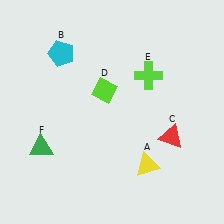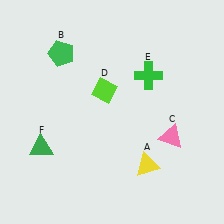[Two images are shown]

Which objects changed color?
B changed from cyan to green. C changed from red to pink. E changed from lime to green.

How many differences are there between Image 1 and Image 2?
There are 3 differences between the two images.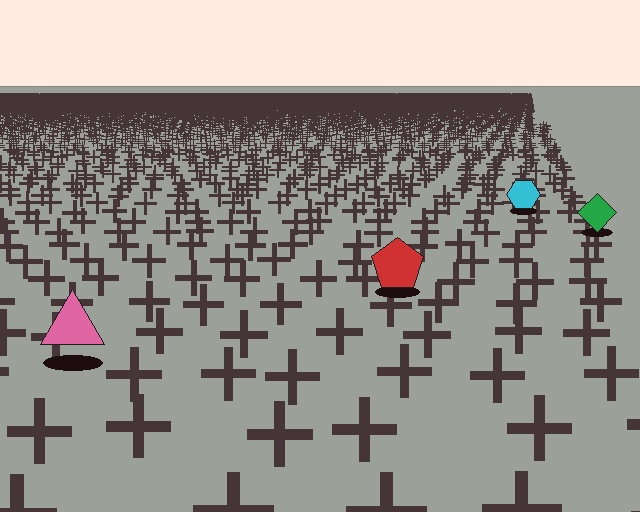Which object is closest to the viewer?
The pink triangle is closest. The texture marks near it are larger and more spread out.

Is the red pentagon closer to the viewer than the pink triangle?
No. The pink triangle is closer — you can tell from the texture gradient: the ground texture is coarser near it.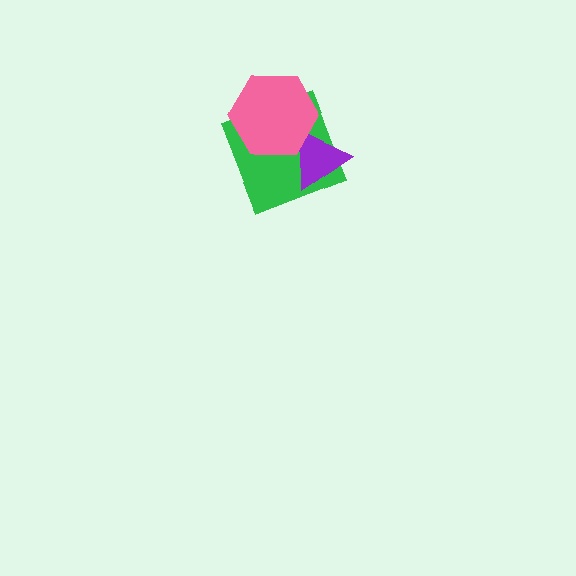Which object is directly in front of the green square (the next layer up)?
The purple triangle is directly in front of the green square.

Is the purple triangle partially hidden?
Yes, it is partially covered by another shape.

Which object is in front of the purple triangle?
The pink hexagon is in front of the purple triangle.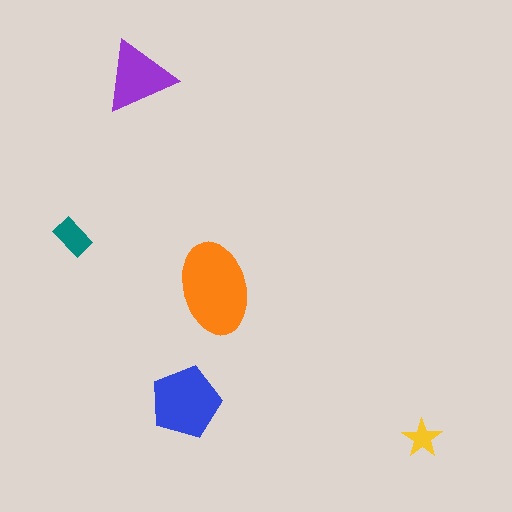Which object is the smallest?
The yellow star.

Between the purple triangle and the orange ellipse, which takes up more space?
The orange ellipse.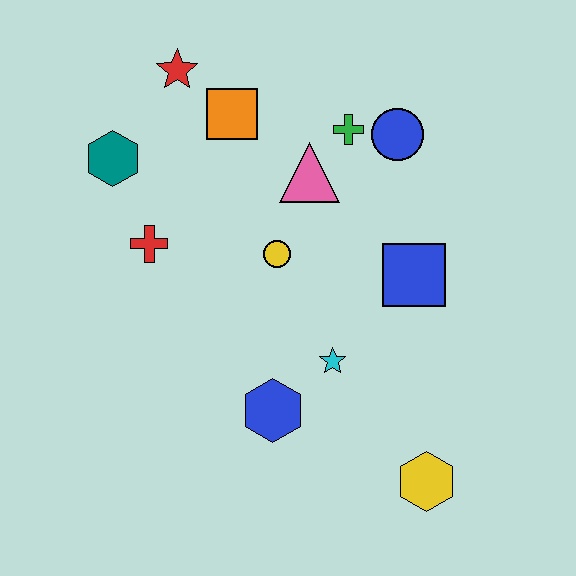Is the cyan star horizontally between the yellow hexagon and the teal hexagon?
Yes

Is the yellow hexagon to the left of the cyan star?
No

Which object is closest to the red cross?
The teal hexagon is closest to the red cross.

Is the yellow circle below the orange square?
Yes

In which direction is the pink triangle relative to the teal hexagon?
The pink triangle is to the right of the teal hexagon.